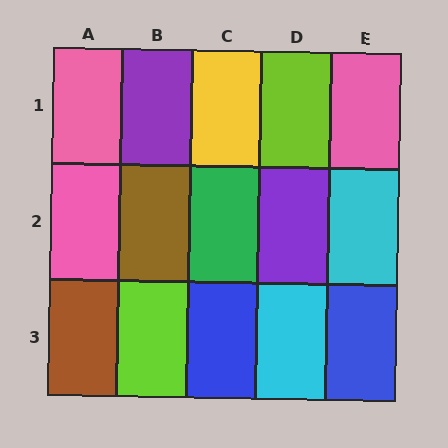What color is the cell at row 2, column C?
Green.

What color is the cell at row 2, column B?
Brown.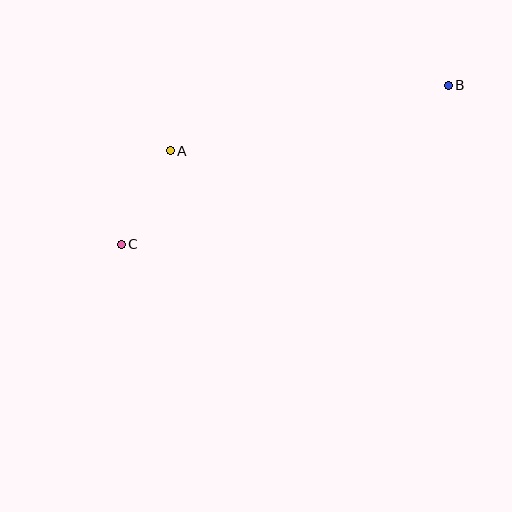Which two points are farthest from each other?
Points B and C are farthest from each other.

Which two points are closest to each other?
Points A and C are closest to each other.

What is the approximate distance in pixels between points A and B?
The distance between A and B is approximately 285 pixels.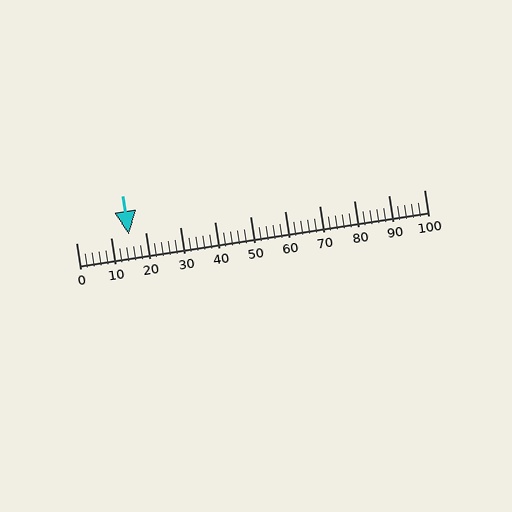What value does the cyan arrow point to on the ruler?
The cyan arrow points to approximately 15.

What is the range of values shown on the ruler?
The ruler shows values from 0 to 100.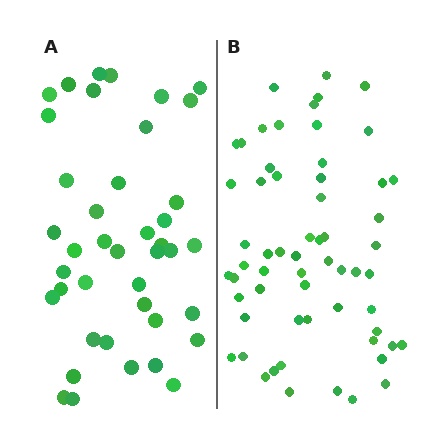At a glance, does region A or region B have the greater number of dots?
Region B (the right region) has more dots.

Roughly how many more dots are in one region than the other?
Region B has approximately 20 more dots than region A.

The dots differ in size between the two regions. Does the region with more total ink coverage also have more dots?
No. Region A has more total ink coverage because its dots are larger, but region B actually contains more individual dots. Total area can be misleading — the number of items is what matters here.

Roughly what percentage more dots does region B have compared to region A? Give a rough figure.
About 45% more.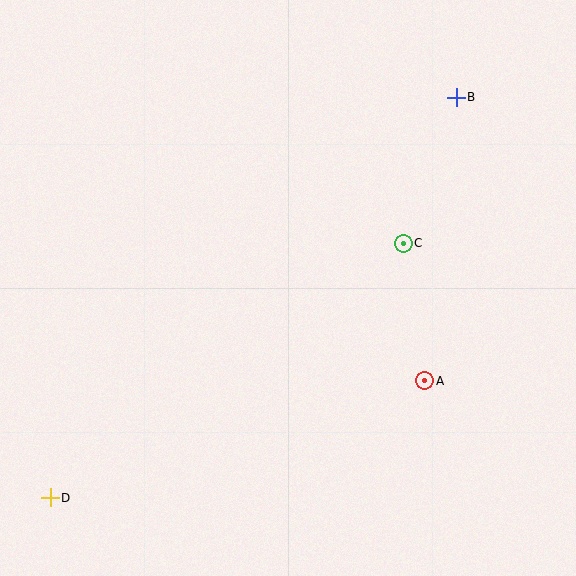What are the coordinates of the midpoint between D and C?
The midpoint between D and C is at (227, 371).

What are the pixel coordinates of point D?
Point D is at (50, 498).